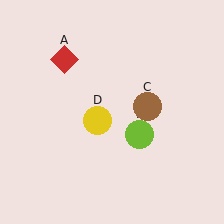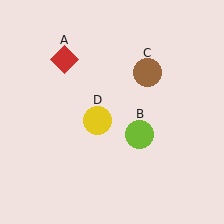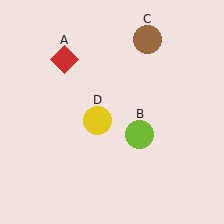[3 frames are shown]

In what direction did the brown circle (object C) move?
The brown circle (object C) moved up.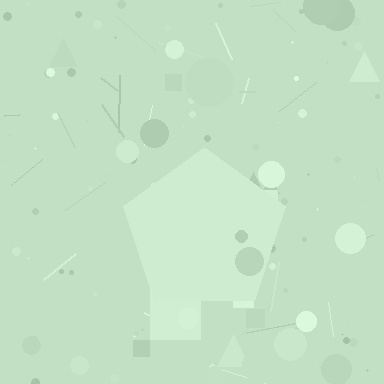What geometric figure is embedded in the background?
A pentagon is embedded in the background.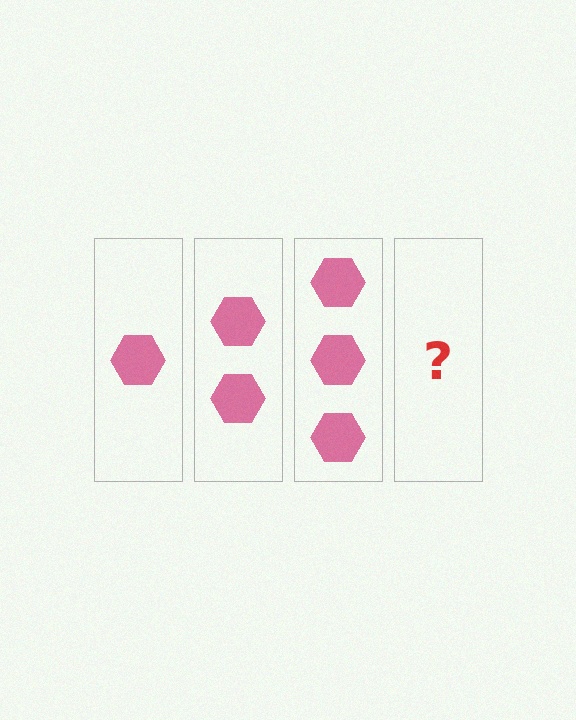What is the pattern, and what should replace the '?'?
The pattern is that each step adds one more hexagon. The '?' should be 4 hexagons.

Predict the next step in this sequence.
The next step is 4 hexagons.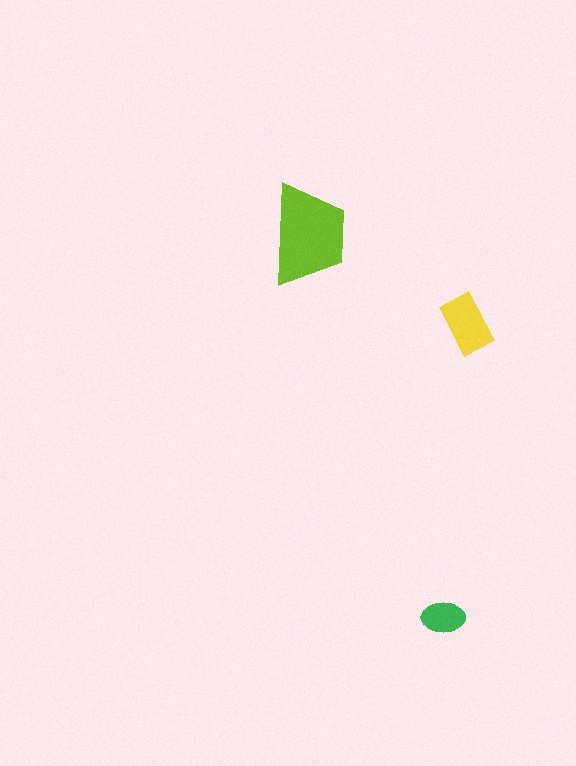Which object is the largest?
The lime trapezoid.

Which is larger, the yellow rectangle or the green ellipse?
The yellow rectangle.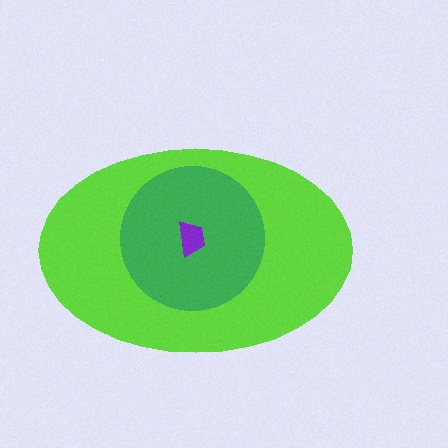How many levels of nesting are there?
3.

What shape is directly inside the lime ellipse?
The green circle.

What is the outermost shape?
The lime ellipse.